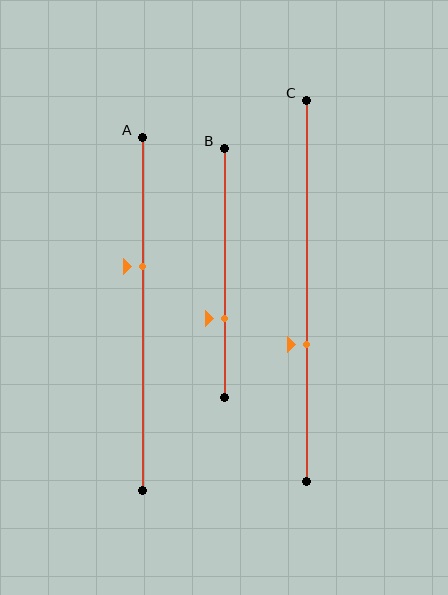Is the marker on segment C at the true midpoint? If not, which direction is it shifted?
No, the marker on segment C is shifted downward by about 14% of the segment length.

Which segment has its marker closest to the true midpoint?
Segment A has its marker closest to the true midpoint.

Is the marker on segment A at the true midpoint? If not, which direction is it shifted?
No, the marker on segment A is shifted upward by about 13% of the segment length.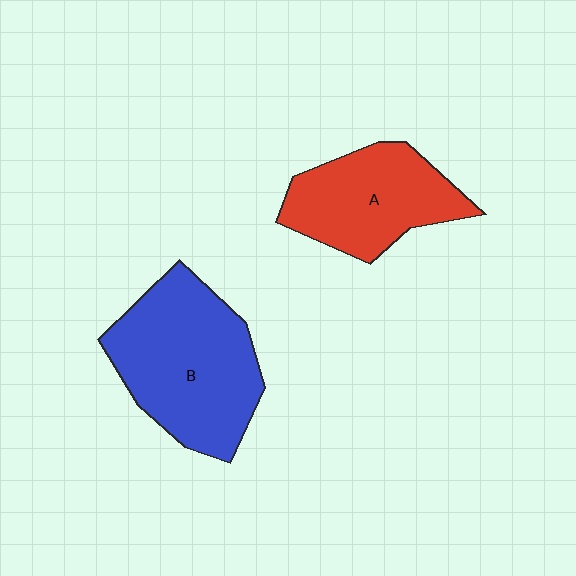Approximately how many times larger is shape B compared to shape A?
Approximately 1.4 times.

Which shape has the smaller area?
Shape A (red).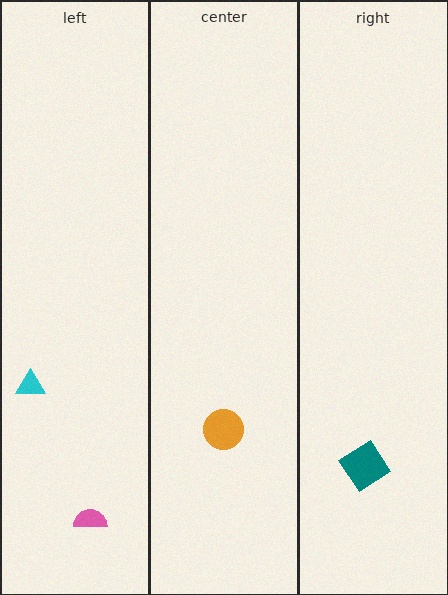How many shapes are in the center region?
1.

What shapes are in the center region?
The orange circle.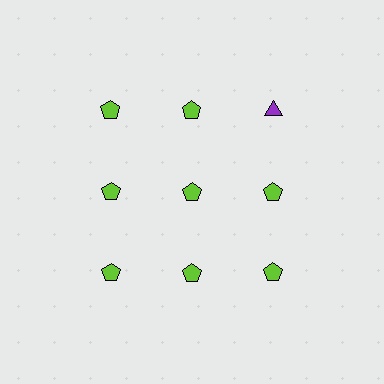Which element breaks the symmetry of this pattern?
The purple triangle in the top row, center column breaks the symmetry. All other shapes are lime pentagons.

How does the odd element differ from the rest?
It differs in both color (purple instead of lime) and shape (triangle instead of pentagon).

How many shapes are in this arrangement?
There are 9 shapes arranged in a grid pattern.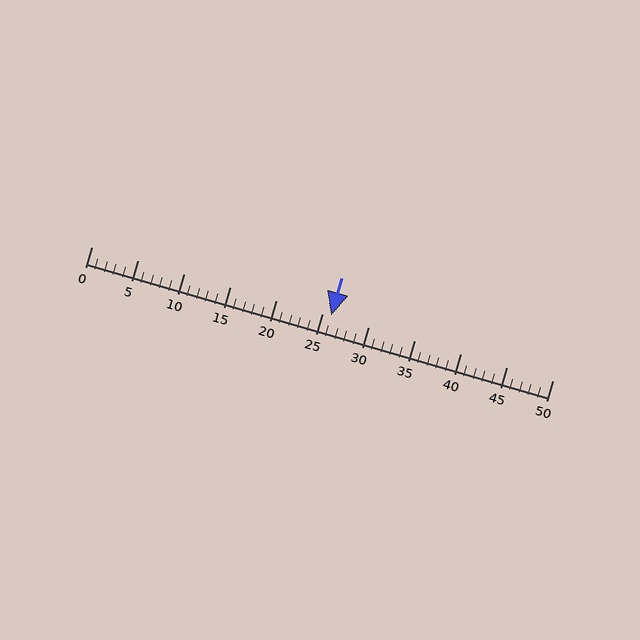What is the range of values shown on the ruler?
The ruler shows values from 0 to 50.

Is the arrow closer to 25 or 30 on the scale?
The arrow is closer to 25.